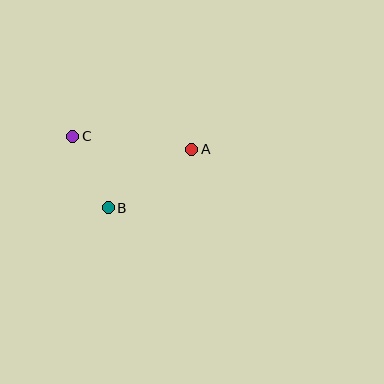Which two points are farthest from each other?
Points A and C are farthest from each other.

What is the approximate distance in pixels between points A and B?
The distance between A and B is approximately 102 pixels.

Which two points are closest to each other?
Points B and C are closest to each other.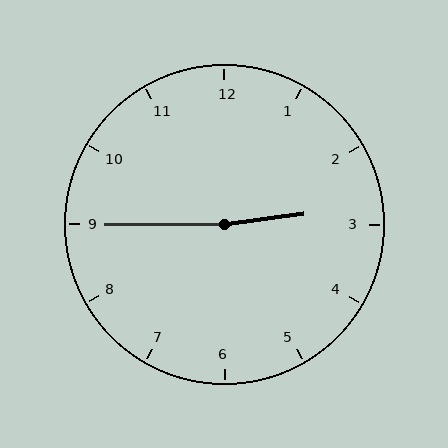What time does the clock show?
2:45.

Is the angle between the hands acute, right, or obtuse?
It is obtuse.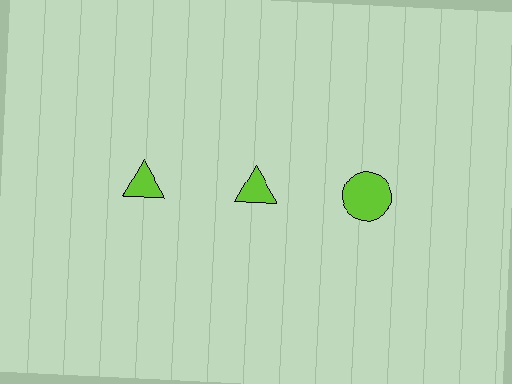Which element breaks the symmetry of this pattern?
The lime circle in the top row, center column breaks the symmetry. All other shapes are lime triangles.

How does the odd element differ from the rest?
It has a different shape: circle instead of triangle.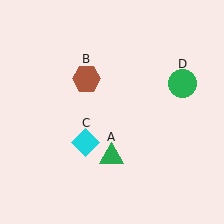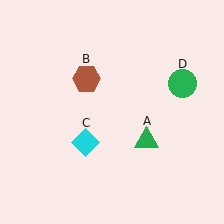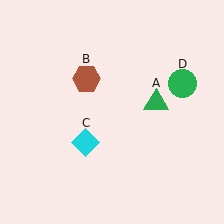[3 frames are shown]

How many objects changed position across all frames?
1 object changed position: green triangle (object A).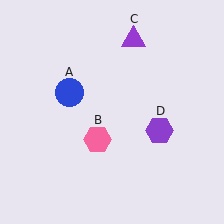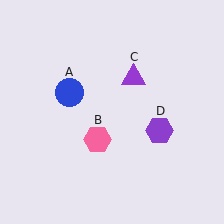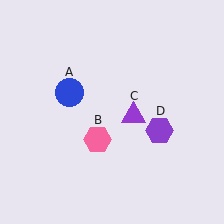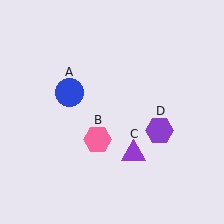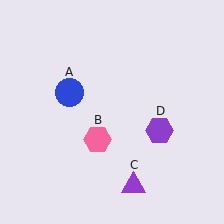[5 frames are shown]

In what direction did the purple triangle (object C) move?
The purple triangle (object C) moved down.